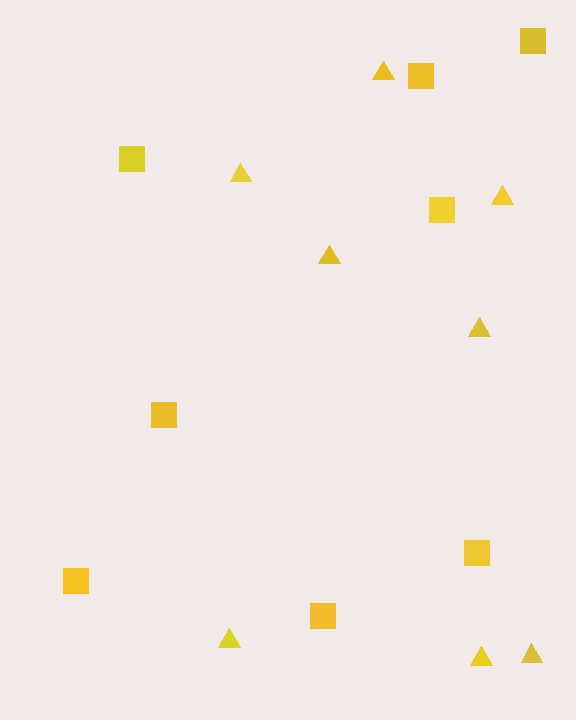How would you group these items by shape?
There are 2 groups: one group of squares (8) and one group of triangles (8).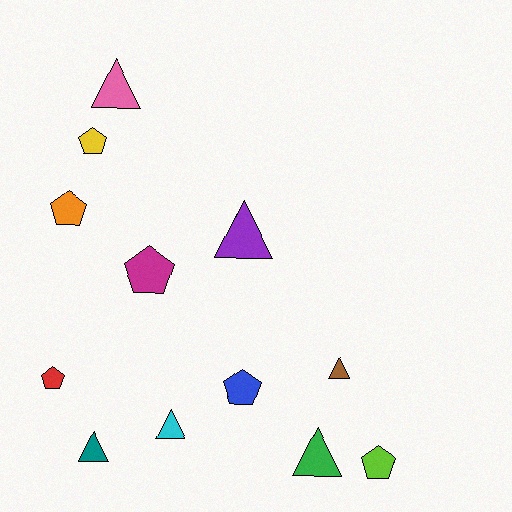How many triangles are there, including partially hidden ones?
There are 6 triangles.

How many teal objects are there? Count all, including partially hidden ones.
There is 1 teal object.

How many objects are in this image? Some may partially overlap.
There are 12 objects.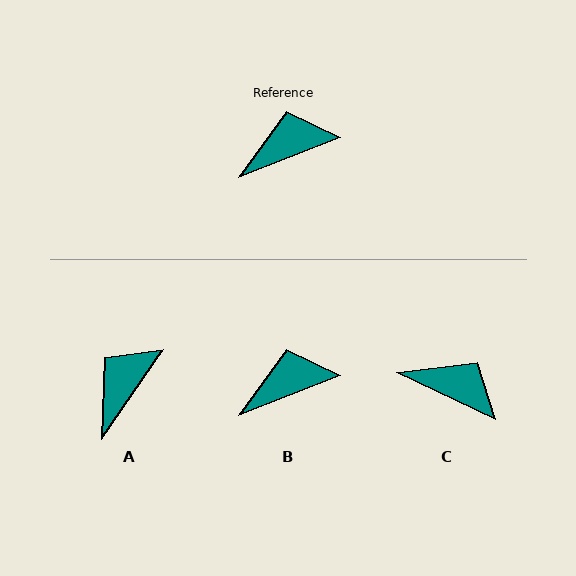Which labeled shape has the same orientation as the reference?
B.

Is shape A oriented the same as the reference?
No, it is off by about 34 degrees.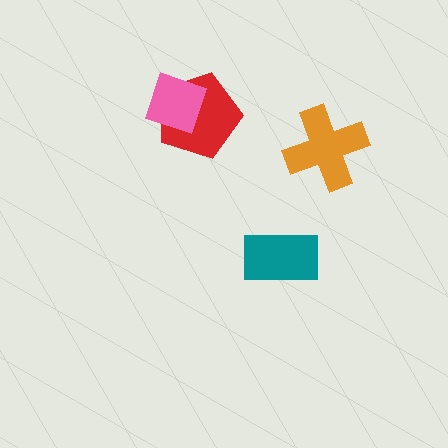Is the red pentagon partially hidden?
Yes, it is partially covered by another shape.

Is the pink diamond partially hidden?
No, no other shape covers it.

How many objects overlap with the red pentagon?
1 object overlaps with the red pentagon.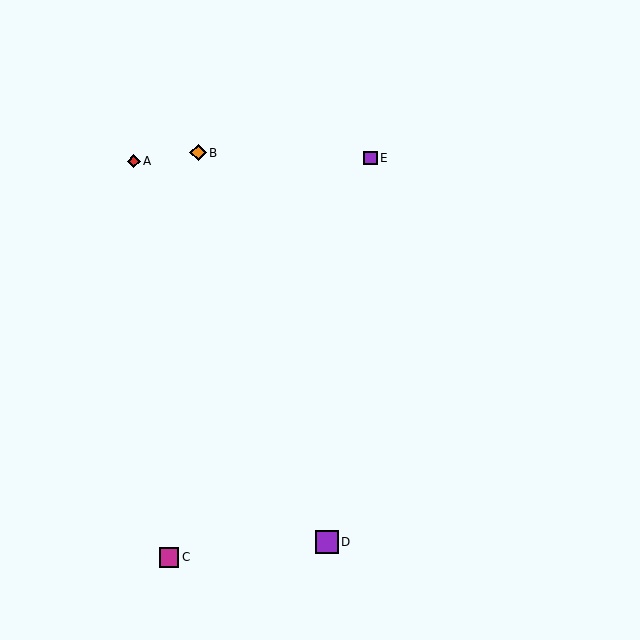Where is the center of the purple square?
The center of the purple square is at (327, 542).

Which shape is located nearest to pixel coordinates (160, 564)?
The magenta square (labeled C) at (169, 557) is nearest to that location.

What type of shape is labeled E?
Shape E is a purple square.